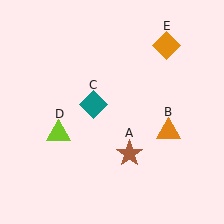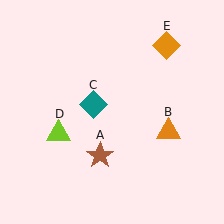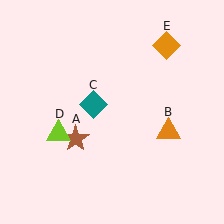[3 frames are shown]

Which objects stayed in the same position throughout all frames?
Orange triangle (object B) and teal diamond (object C) and lime triangle (object D) and orange diamond (object E) remained stationary.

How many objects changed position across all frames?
1 object changed position: brown star (object A).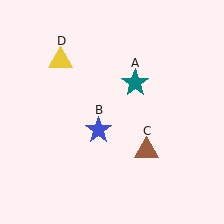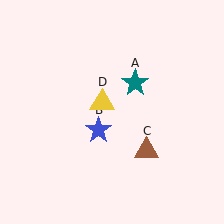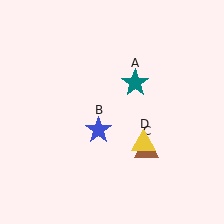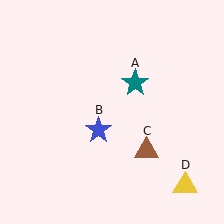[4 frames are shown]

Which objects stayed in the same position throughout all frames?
Teal star (object A) and blue star (object B) and brown triangle (object C) remained stationary.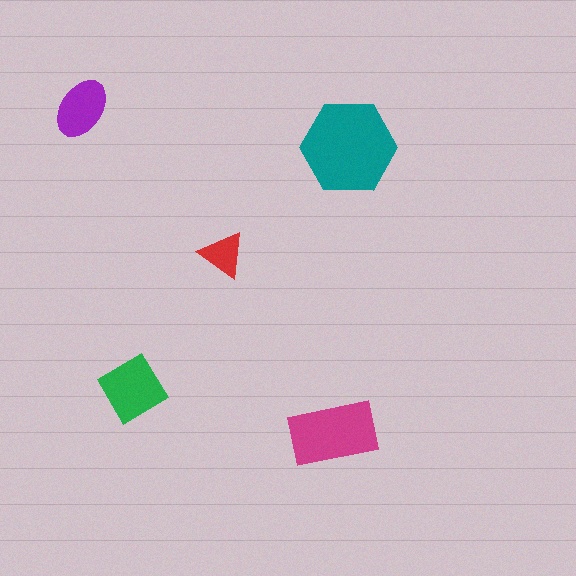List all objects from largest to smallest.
The teal hexagon, the magenta rectangle, the green diamond, the purple ellipse, the red triangle.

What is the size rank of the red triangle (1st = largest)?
5th.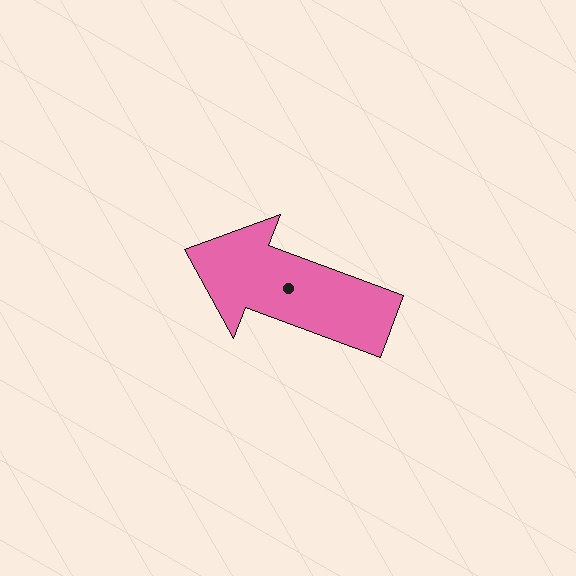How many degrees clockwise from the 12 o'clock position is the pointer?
Approximately 290 degrees.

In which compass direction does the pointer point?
West.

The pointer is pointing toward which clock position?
Roughly 10 o'clock.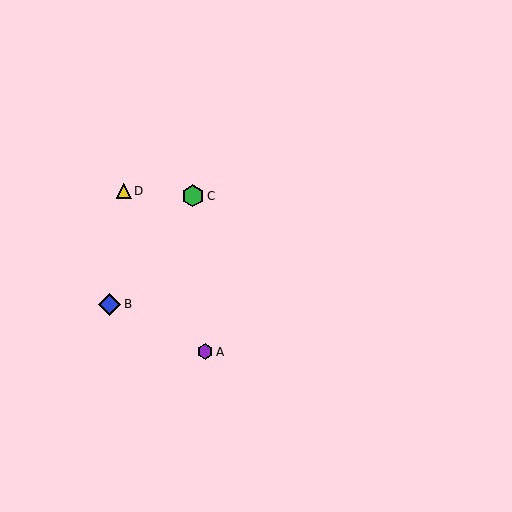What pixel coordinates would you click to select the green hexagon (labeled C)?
Click at (193, 196) to select the green hexagon C.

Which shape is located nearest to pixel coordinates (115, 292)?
The blue diamond (labeled B) at (109, 305) is nearest to that location.